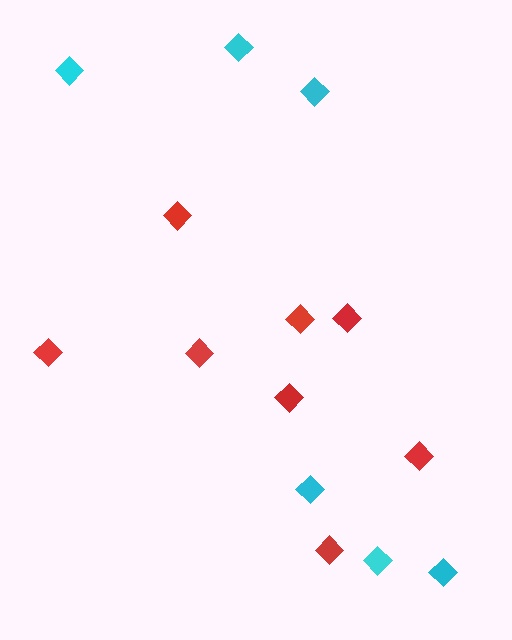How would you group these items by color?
There are 2 groups: one group of red diamonds (8) and one group of cyan diamonds (6).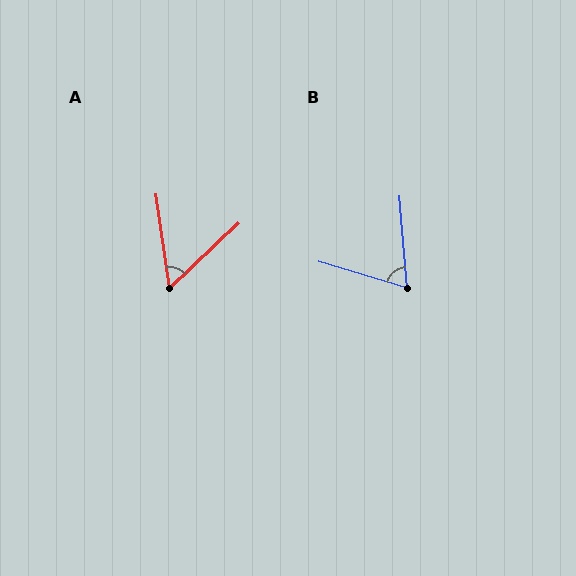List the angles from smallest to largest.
A (55°), B (69°).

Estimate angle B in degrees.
Approximately 69 degrees.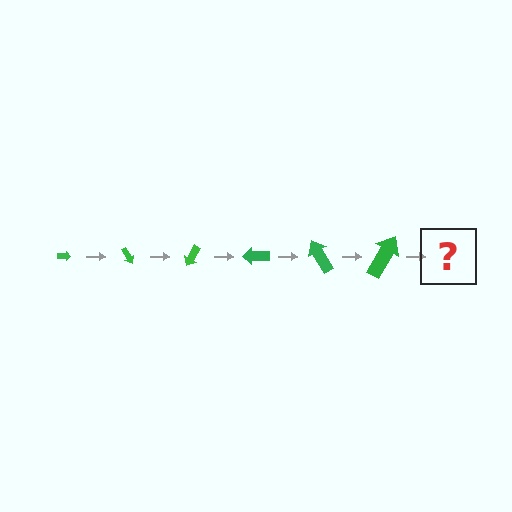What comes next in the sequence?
The next element should be an arrow, larger than the previous one and rotated 360 degrees from the start.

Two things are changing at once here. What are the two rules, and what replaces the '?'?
The two rules are that the arrow grows larger each step and it rotates 60 degrees each step. The '?' should be an arrow, larger than the previous one and rotated 360 degrees from the start.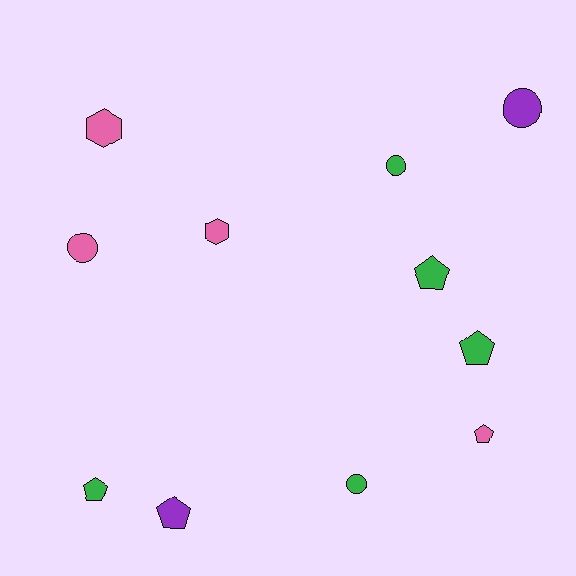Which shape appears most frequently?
Pentagon, with 5 objects.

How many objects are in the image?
There are 11 objects.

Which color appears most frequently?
Green, with 5 objects.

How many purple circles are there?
There is 1 purple circle.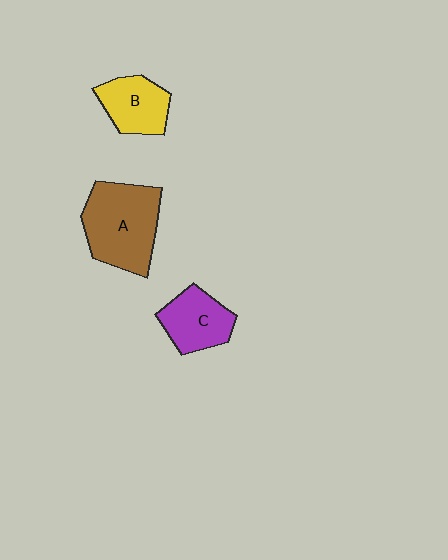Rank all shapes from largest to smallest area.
From largest to smallest: A (brown), C (purple), B (yellow).